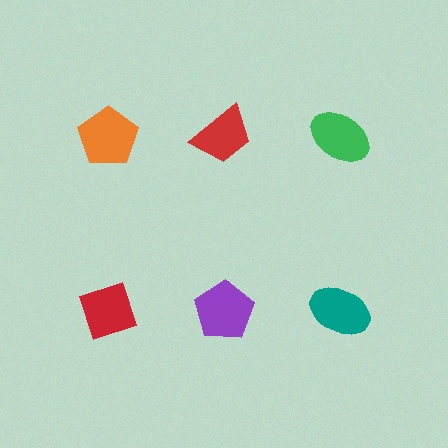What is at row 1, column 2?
A red trapezoid.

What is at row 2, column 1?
A red diamond.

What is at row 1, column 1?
An orange pentagon.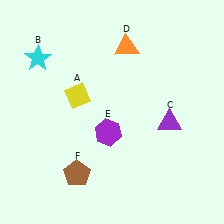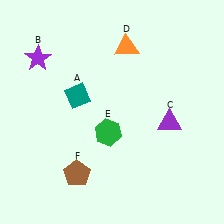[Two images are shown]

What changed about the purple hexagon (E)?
In Image 1, E is purple. In Image 2, it changed to green.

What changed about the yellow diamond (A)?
In Image 1, A is yellow. In Image 2, it changed to teal.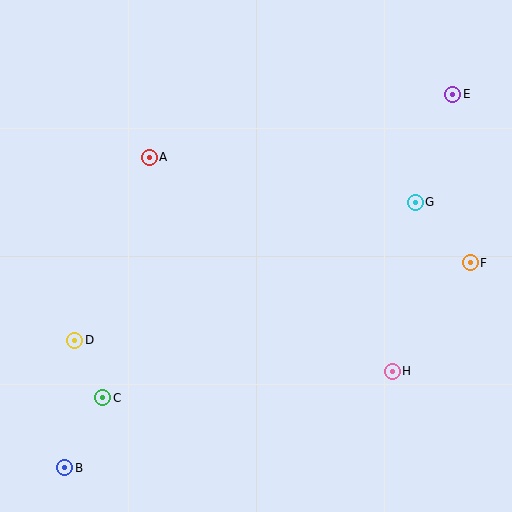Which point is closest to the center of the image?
Point A at (149, 157) is closest to the center.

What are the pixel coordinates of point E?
Point E is at (453, 94).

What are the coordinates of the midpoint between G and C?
The midpoint between G and C is at (259, 300).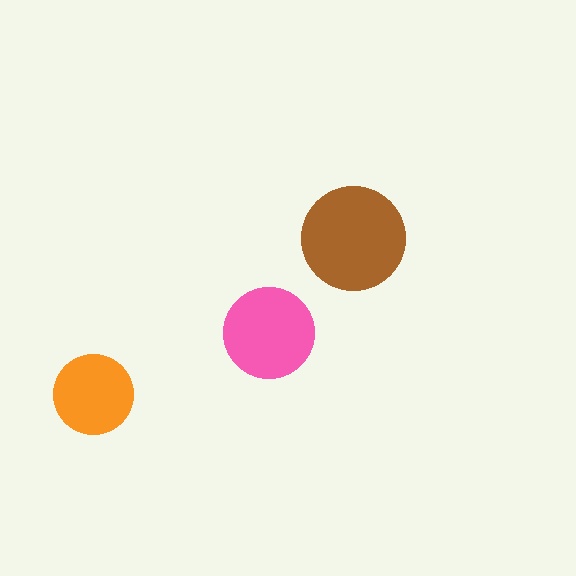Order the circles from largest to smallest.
the brown one, the pink one, the orange one.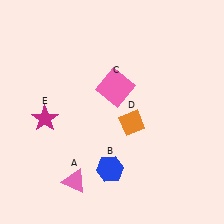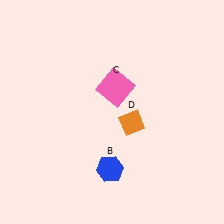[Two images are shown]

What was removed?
The magenta star (E), the pink triangle (A) were removed in Image 2.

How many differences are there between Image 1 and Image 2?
There are 2 differences between the two images.